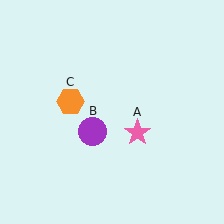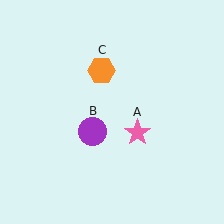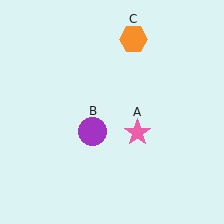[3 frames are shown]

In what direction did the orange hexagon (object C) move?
The orange hexagon (object C) moved up and to the right.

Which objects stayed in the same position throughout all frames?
Pink star (object A) and purple circle (object B) remained stationary.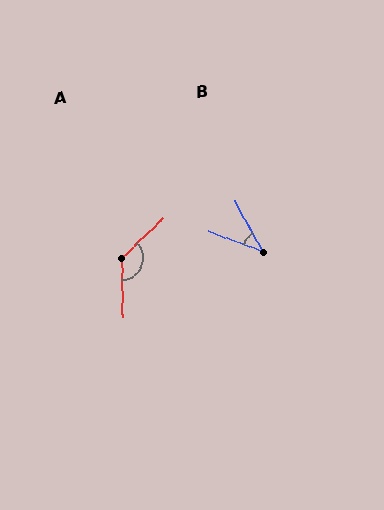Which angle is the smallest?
B, at approximately 41 degrees.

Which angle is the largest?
A, at approximately 132 degrees.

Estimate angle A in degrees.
Approximately 132 degrees.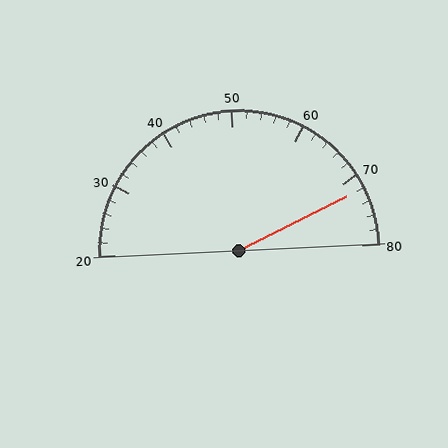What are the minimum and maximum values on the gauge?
The gauge ranges from 20 to 80.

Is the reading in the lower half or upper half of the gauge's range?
The reading is in the upper half of the range (20 to 80).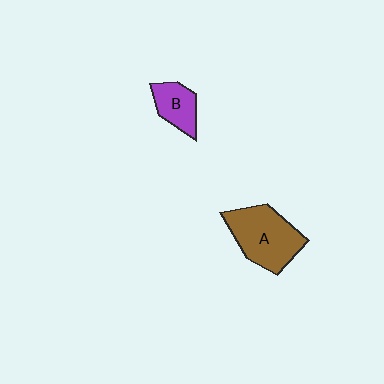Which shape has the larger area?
Shape A (brown).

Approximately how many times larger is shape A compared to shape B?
Approximately 2.0 times.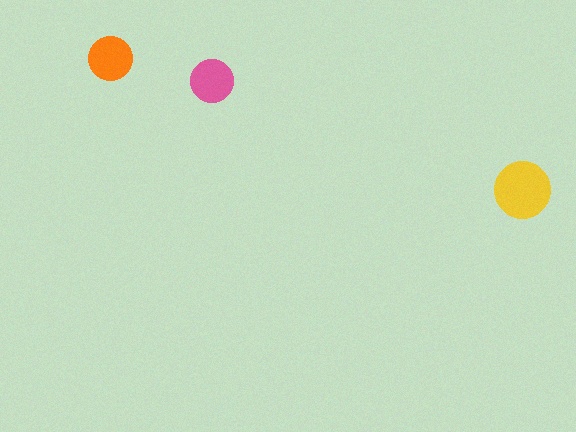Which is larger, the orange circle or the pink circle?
The orange one.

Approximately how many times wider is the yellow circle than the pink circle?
About 1.5 times wider.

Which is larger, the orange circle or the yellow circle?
The yellow one.